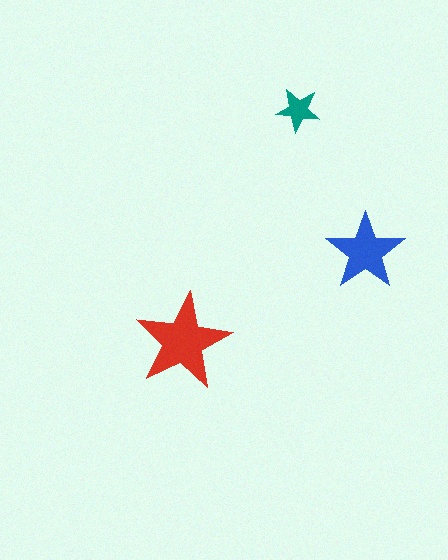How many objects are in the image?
There are 3 objects in the image.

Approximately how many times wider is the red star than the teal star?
About 2 times wider.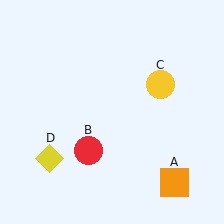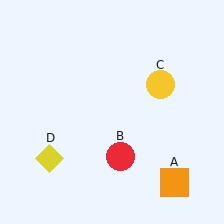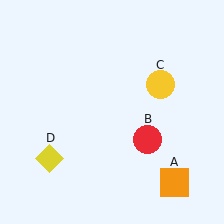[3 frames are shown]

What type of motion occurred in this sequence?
The red circle (object B) rotated counterclockwise around the center of the scene.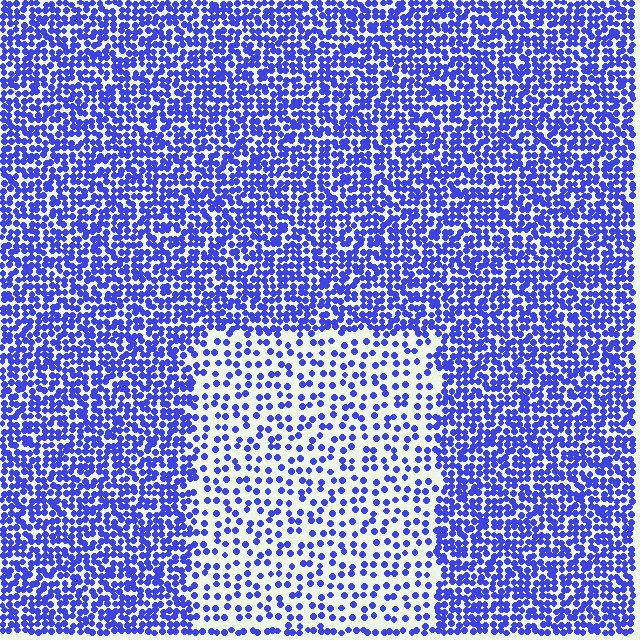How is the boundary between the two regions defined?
The boundary is defined by a change in element density (approximately 2.3x ratio). All elements are the same color, size, and shape.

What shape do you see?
I see a rectangle.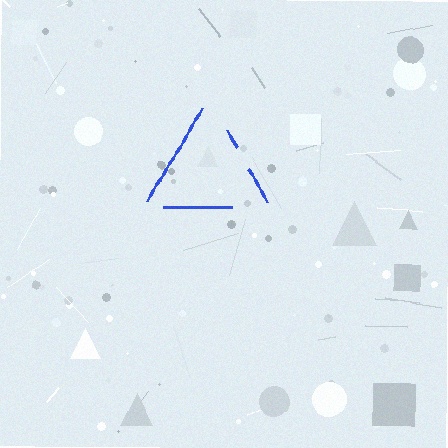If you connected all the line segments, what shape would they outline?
They would outline a triangle.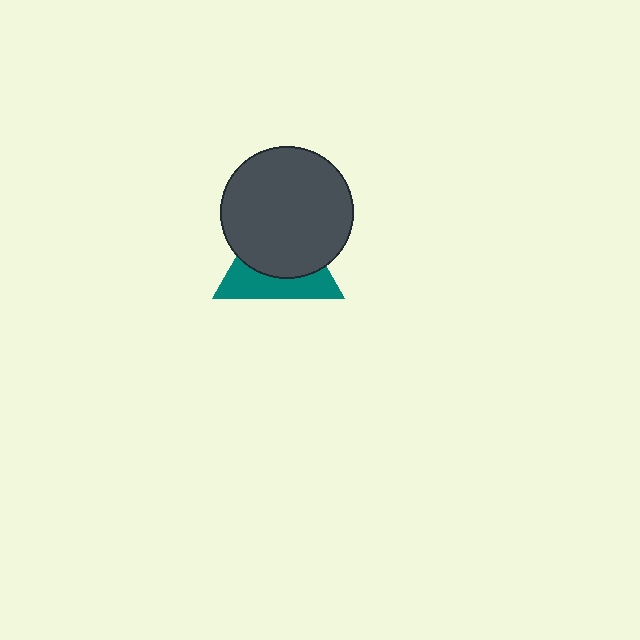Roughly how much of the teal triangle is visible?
A small part of it is visible (roughly 41%).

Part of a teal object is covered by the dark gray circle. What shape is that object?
It is a triangle.